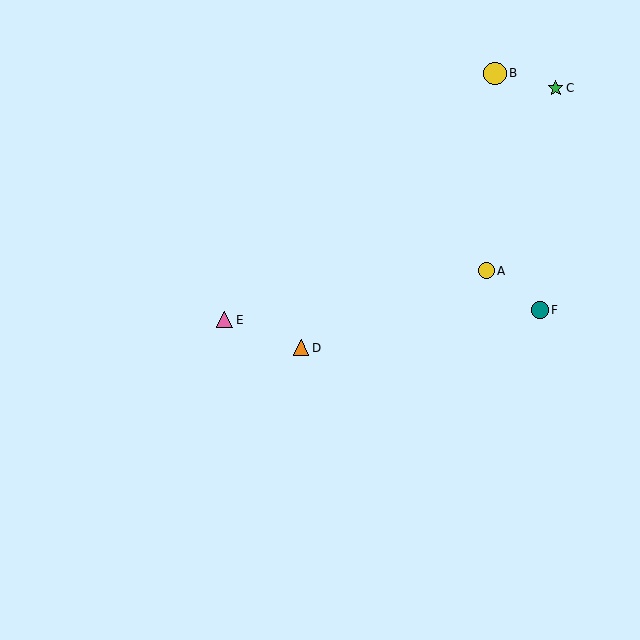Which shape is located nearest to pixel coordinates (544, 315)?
The teal circle (labeled F) at (540, 310) is nearest to that location.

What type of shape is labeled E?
Shape E is a pink triangle.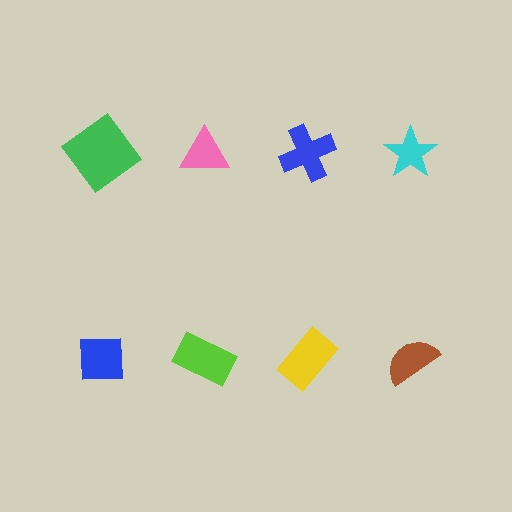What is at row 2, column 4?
A brown semicircle.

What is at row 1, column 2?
A pink triangle.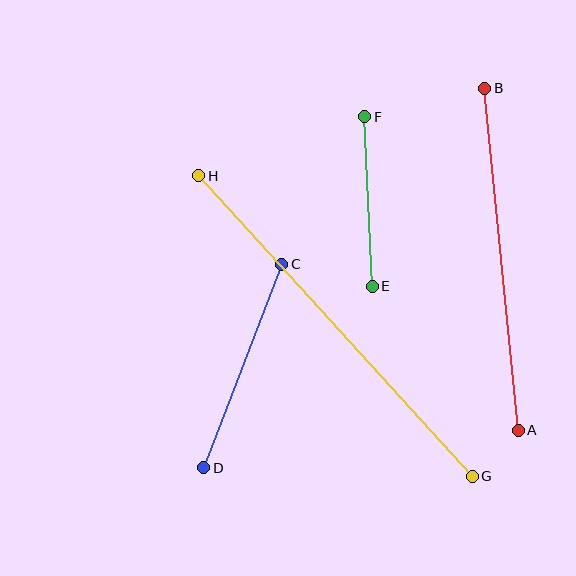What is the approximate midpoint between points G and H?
The midpoint is at approximately (336, 326) pixels.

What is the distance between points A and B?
The distance is approximately 344 pixels.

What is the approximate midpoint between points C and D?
The midpoint is at approximately (243, 366) pixels.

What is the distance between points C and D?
The distance is approximately 218 pixels.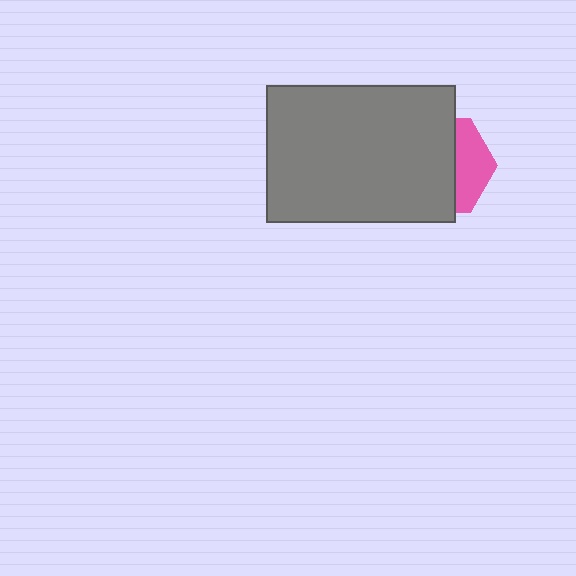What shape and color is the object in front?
The object in front is a gray rectangle.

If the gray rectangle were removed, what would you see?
You would see the complete pink hexagon.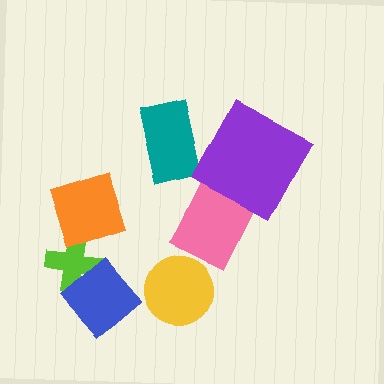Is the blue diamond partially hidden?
No, no other shape covers it.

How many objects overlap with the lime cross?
1 object overlaps with the lime cross.